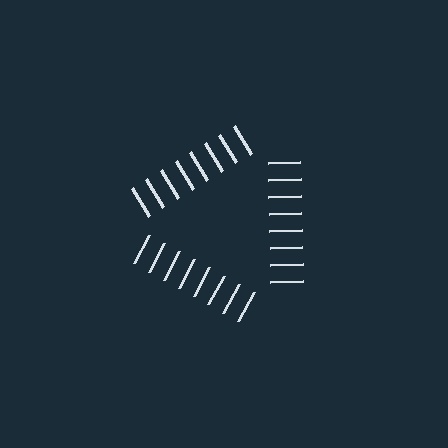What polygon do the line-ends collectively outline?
An illusory triangle — the line segments terminate on its edges but no continuous stroke is drawn.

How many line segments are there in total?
24 — 8 along each of the 3 edges.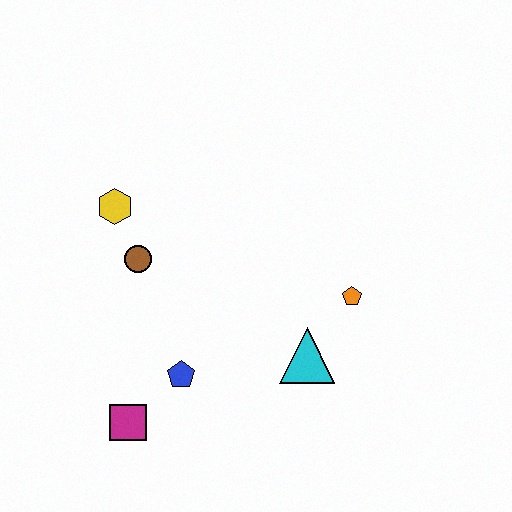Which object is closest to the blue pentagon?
The magenta square is closest to the blue pentagon.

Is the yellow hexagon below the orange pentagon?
No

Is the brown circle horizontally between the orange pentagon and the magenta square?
Yes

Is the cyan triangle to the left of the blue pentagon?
No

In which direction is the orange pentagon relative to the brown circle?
The orange pentagon is to the right of the brown circle.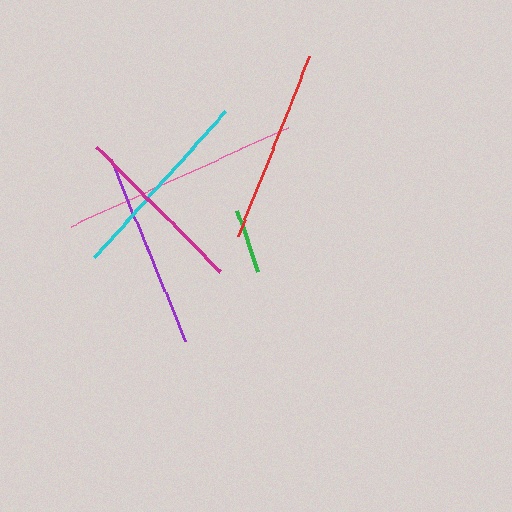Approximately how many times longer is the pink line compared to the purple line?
The pink line is approximately 1.2 times the length of the purple line.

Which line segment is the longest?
The pink line is the longest at approximately 239 pixels.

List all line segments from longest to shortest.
From longest to shortest: pink, purple, cyan, red, magenta, green.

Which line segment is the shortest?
The green line is the shortest at approximately 65 pixels.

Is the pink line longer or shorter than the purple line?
The pink line is longer than the purple line.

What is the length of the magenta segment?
The magenta segment is approximately 175 pixels long.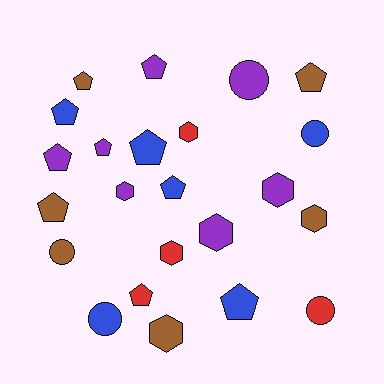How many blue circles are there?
There are 2 blue circles.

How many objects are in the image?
There are 23 objects.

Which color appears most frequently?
Purple, with 7 objects.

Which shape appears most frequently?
Pentagon, with 11 objects.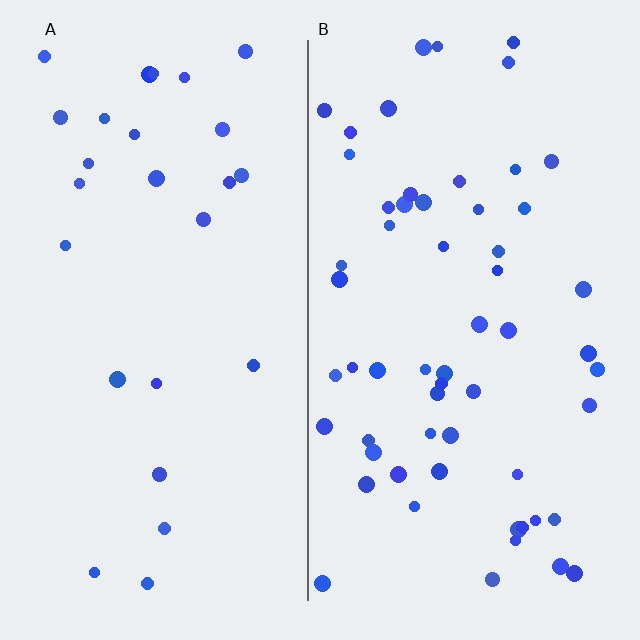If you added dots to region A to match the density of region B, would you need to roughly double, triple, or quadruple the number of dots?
Approximately double.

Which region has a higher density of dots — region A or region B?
B (the right).